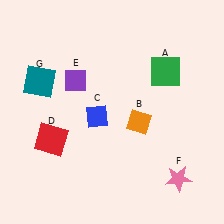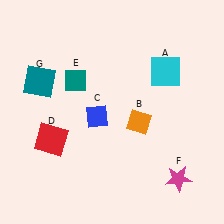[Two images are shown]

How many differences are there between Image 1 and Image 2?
There are 3 differences between the two images.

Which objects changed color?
A changed from green to cyan. E changed from purple to teal. F changed from pink to magenta.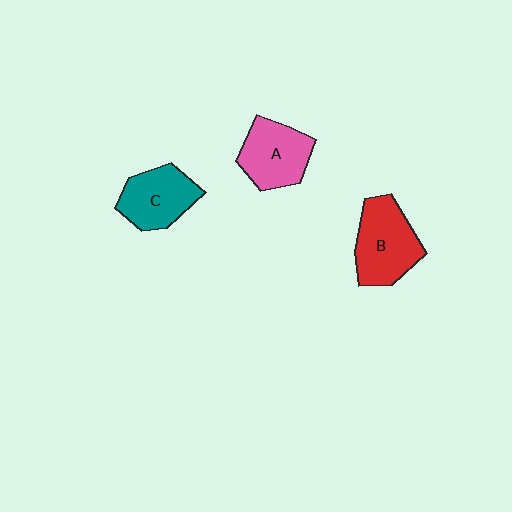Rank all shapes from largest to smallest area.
From largest to smallest: B (red), A (pink), C (teal).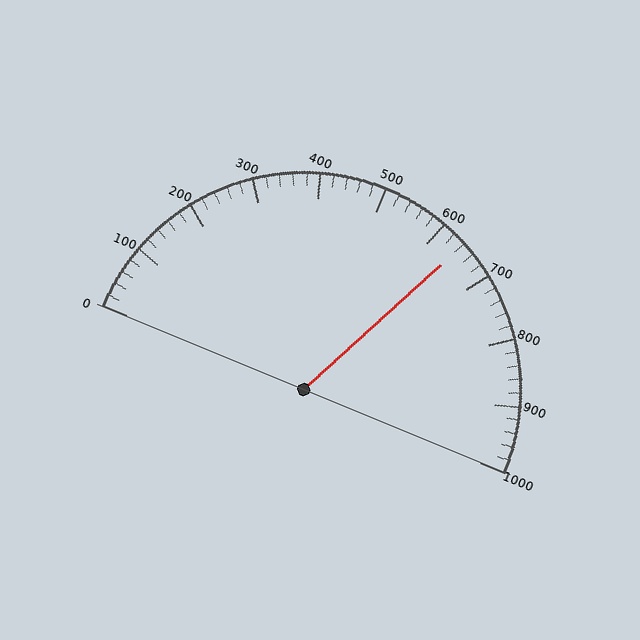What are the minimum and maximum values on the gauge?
The gauge ranges from 0 to 1000.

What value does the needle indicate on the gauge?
The needle indicates approximately 640.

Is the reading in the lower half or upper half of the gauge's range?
The reading is in the upper half of the range (0 to 1000).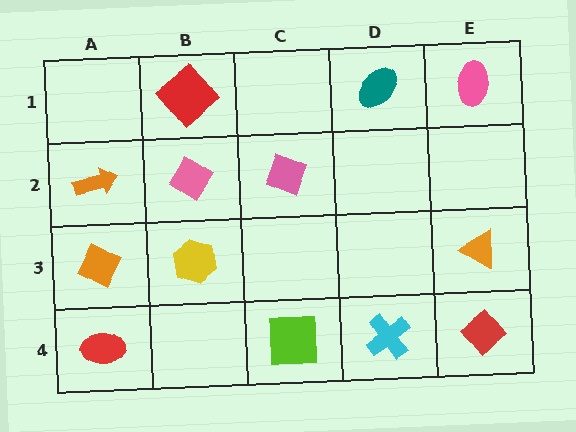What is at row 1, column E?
A pink ellipse.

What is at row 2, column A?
An orange arrow.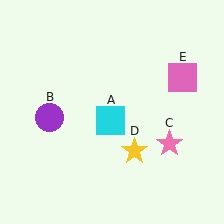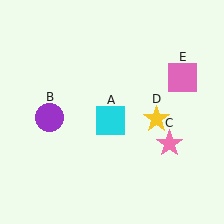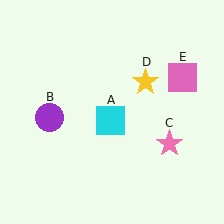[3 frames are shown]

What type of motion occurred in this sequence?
The yellow star (object D) rotated counterclockwise around the center of the scene.